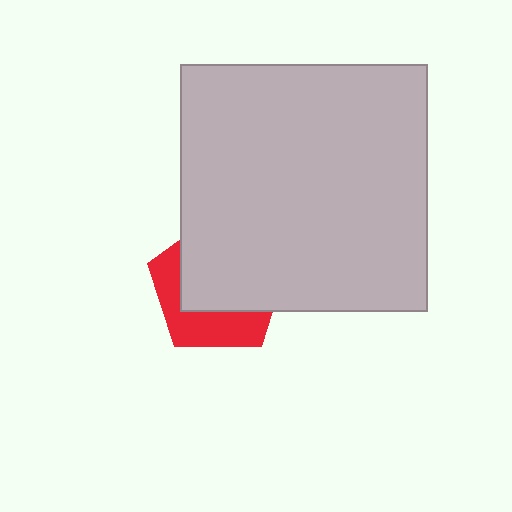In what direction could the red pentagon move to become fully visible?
The red pentagon could move toward the lower-left. That would shift it out from behind the light gray square entirely.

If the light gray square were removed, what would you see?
You would see the complete red pentagon.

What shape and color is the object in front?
The object in front is a light gray square.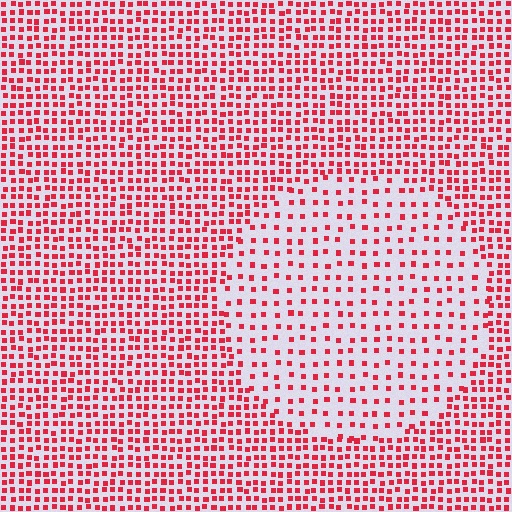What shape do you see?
I see a circle.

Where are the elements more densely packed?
The elements are more densely packed outside the circle boundary.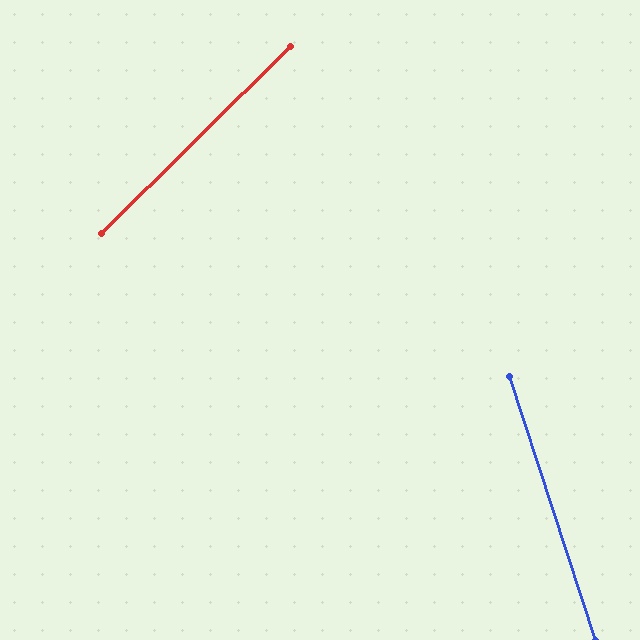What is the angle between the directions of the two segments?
Approximately 63 degrees.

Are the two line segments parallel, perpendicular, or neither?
Neither parallel nor perpendicular — they differ by about 63°.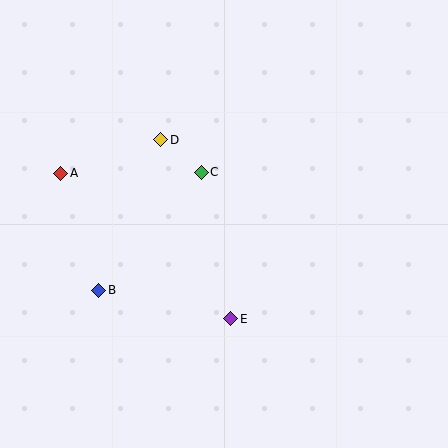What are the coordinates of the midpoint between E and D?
The midpoint between E and D is at (196, 229).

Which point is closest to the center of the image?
Point C at (201, 172) is closest to the center.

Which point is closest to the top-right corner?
Point C is closest to the top-right corner.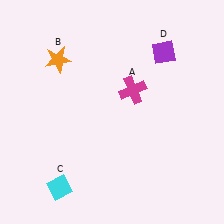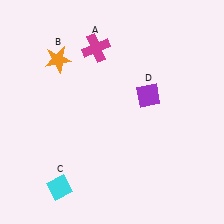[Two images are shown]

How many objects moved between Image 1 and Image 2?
2 objects moved between the two images.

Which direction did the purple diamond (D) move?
The purple diamond (D) moved down.